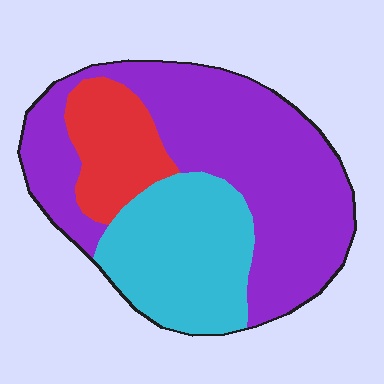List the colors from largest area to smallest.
From largest to smallest: purple, cyan, red.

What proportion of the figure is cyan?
Cyan covers around 30% of the figure.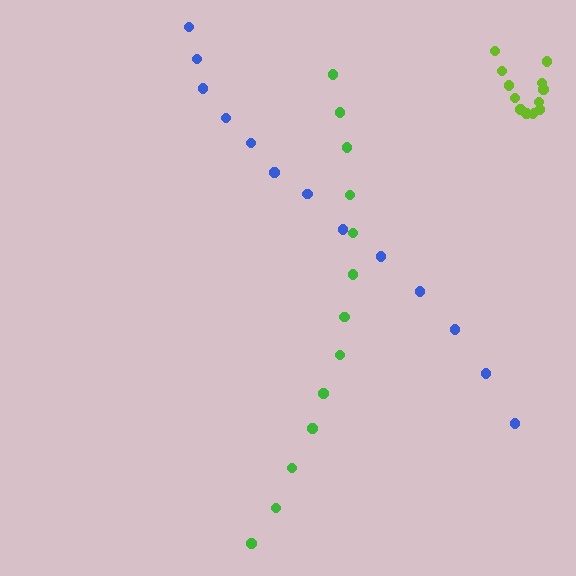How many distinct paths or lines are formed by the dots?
There are 3 distinct paths.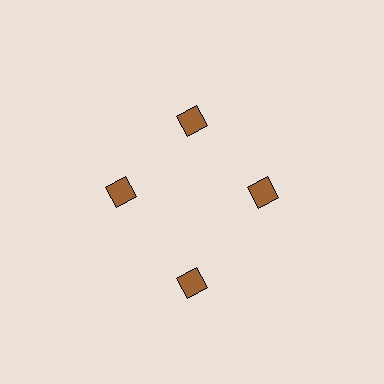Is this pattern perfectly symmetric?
No. The 4 brown squares are arranged in a ring, but one element near the 6 o'clock position is pushed outward from the center, breaking the 4-fold rotational symmetry.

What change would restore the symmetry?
The symmetry would be restored by moving it inward, back onto the ring so that all 4 squares sit at equal angles and equal distance from the center.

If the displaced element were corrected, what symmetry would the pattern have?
It would have 4-fold rotational symmetry — the pattern would map onto itself every 90 degrees.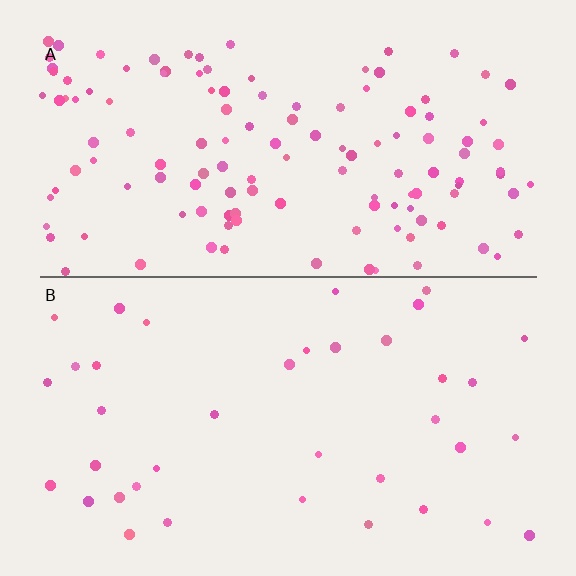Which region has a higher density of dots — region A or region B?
A (the top).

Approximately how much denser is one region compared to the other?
Approximately 3.4× — region A over region B.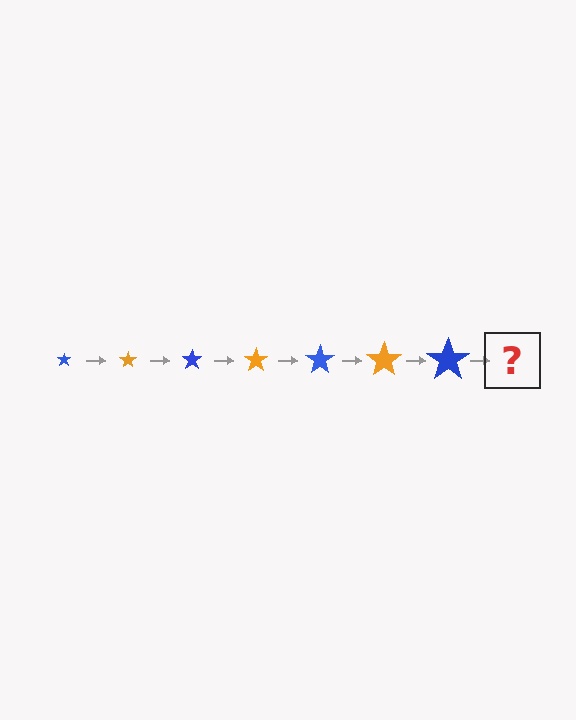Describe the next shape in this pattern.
It should be an orange star, larger than the previous one.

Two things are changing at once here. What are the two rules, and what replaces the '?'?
The two rules are that the star grows larger each step and the color cycles through blue and orange. The '?' should be an orange star, larger than the previous one.